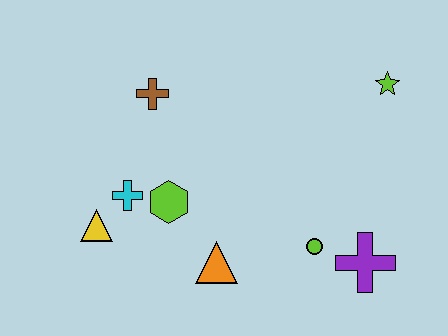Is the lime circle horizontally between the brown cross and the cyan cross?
No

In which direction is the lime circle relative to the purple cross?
The lime circle is to the left of the purple cross.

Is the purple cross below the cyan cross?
Yes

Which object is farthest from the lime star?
The yellow triangle is farthest from the lime star.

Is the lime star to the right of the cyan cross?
Yes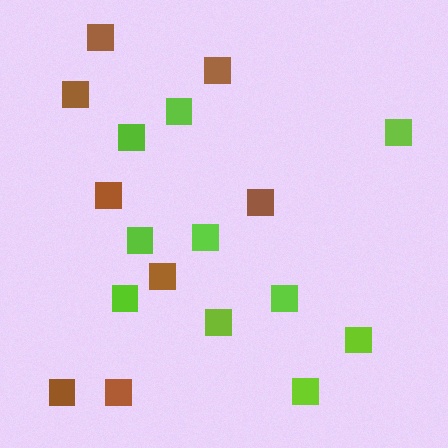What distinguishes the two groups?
There are 2 groups: one group of brown squares (8) and one group of lime squares (10).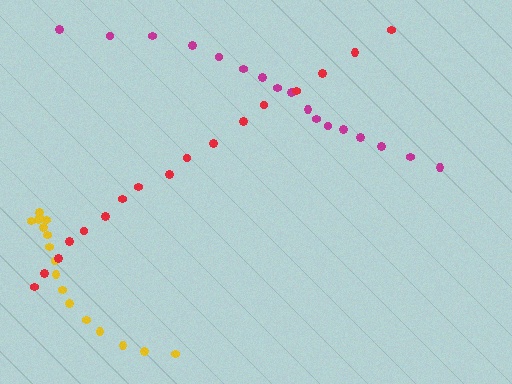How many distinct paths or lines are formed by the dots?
There are 3 distinct paths.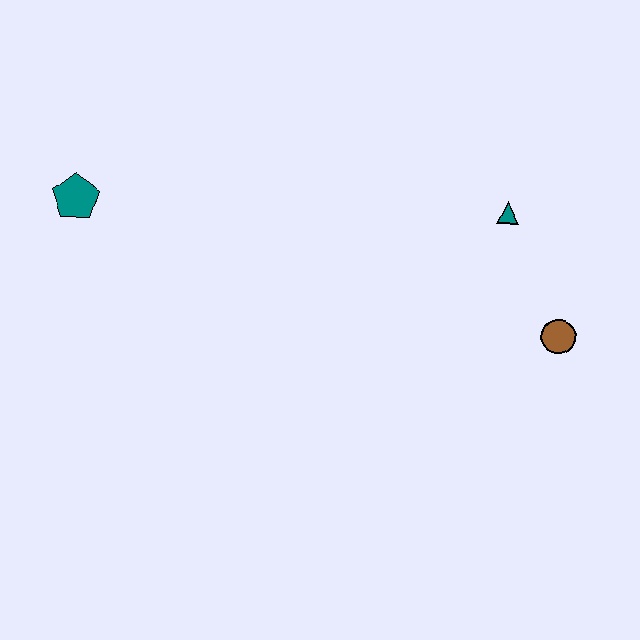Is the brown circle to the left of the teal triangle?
No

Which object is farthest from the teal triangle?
The teal pentagon is farthest from the teal triangle.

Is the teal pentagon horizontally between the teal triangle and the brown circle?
No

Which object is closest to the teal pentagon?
The teal triangle is closest to the teal pentagon.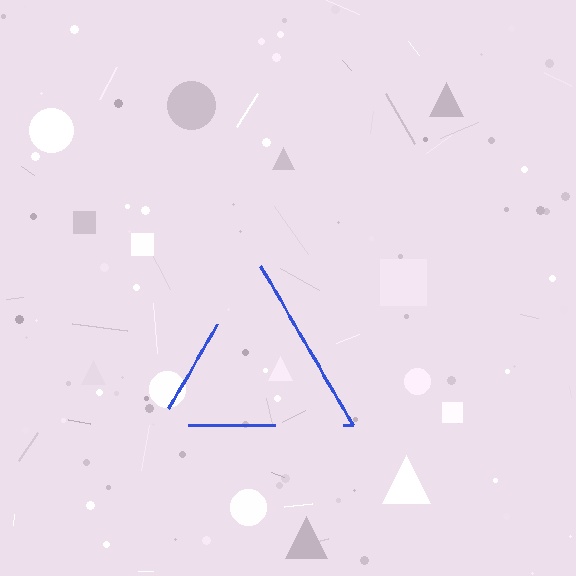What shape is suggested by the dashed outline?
The dashed outline suggests a triangle.